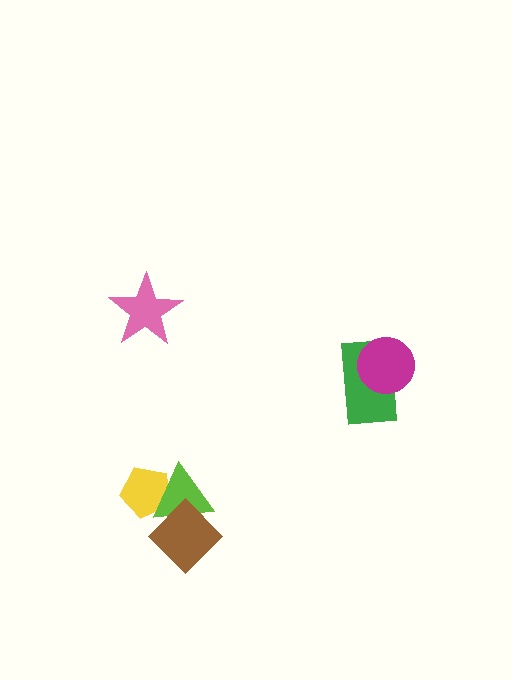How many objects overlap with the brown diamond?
1 object overlaps with the brown diamond.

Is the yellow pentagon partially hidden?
Yes, it is partially covered by another shape.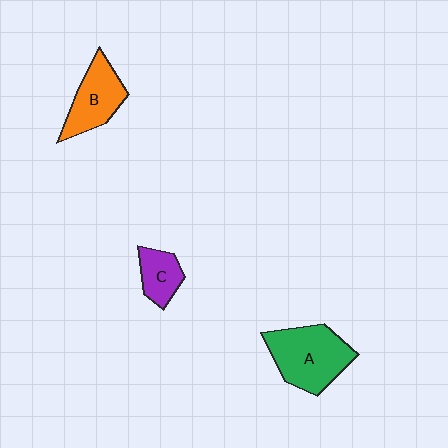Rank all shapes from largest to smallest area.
From largest to smallest: A (green), B (orange), C (purple).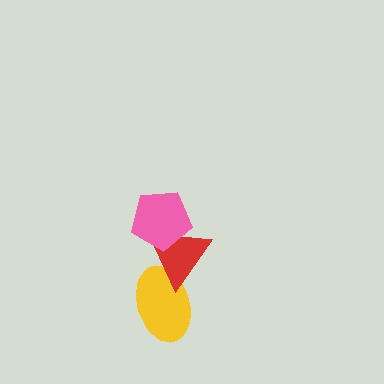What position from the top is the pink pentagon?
The pink pentagon is 1st from the top.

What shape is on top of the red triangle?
The pink pentagon is on top of the red triangle.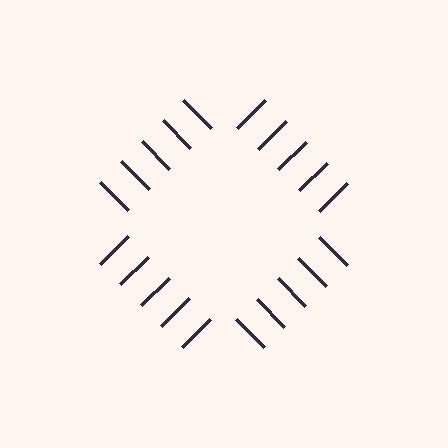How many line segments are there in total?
20 — 5 along each of the 4 edges.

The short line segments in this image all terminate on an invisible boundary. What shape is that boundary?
An illusory square — the line segments terminate on its edges but no continuous stroke is drawn.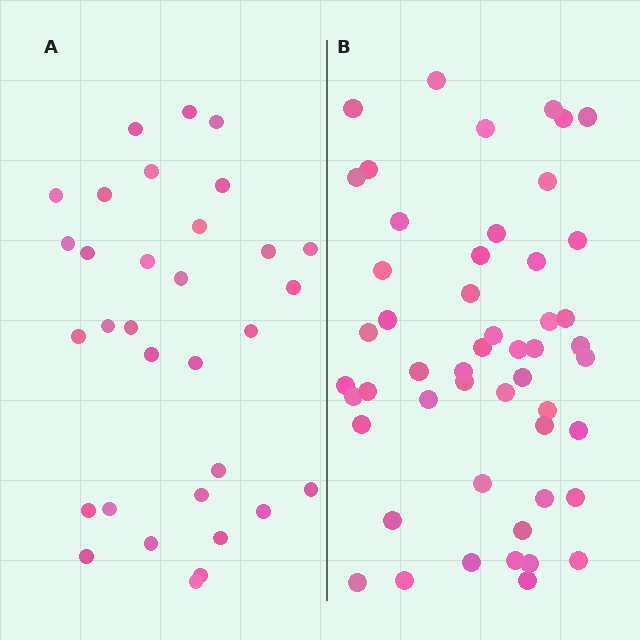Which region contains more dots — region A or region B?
Region B (the right region) has more dots.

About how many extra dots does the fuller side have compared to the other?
Region B has approximately 20 more dots than region A.